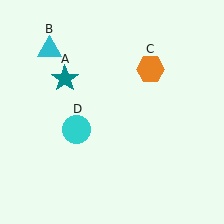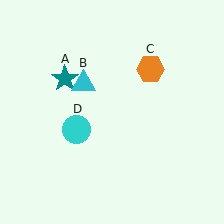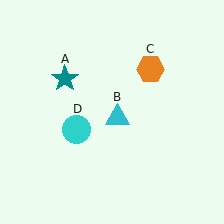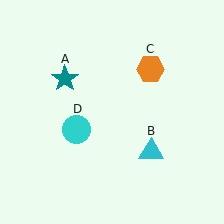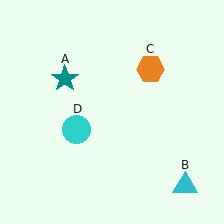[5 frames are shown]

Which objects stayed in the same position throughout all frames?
Teal star (object A) and orange hexagon (object C) and cyan circle (object D) remained stationary.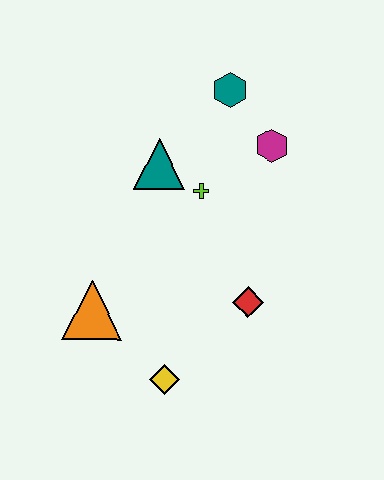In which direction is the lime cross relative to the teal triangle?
The lime cross is to the right of the teal triangle.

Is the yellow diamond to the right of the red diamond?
No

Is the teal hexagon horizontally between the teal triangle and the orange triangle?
No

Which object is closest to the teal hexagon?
The magenta hexagon is closest to the teal hexagon.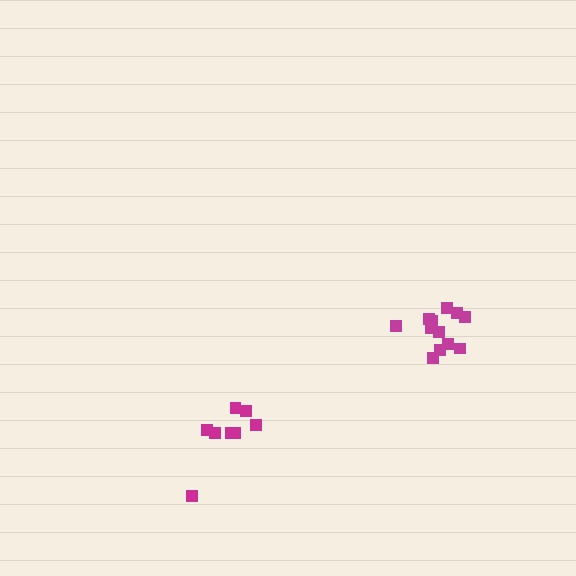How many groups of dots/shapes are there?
There are 2 groups.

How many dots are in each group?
Group 1: 12 dots, Group 2: 8 dots (20 total).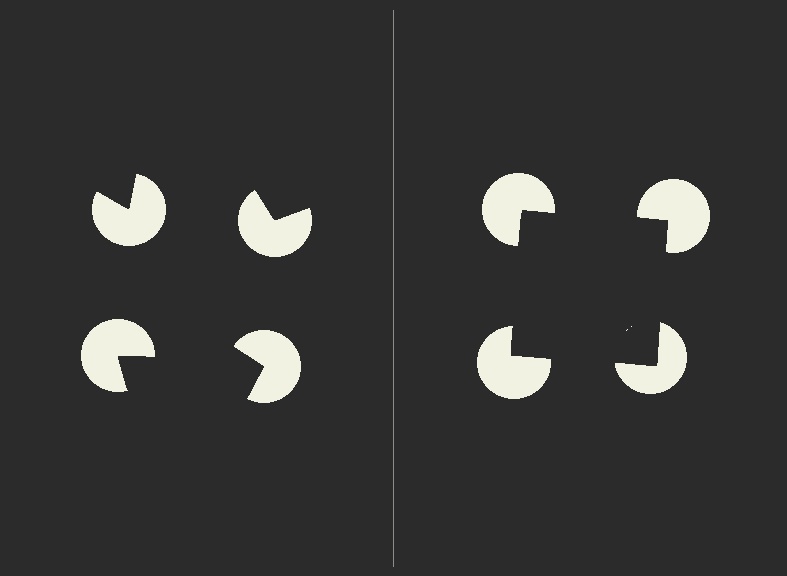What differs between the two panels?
The pac-man discs are positioned identically on both sides; only the wedge orientations differ. On the right they align to a square; on the left they are misaligned.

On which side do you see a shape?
An illusory square appears on the right side. On the left side the wedge cuts are rotated, so no coherent shape forms.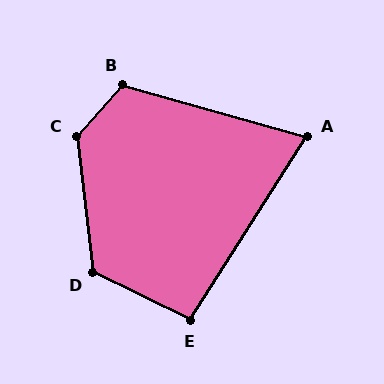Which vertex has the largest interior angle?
C, at approximately 132 degrees.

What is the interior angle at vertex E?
Approximately 97 degrees (obtuse).